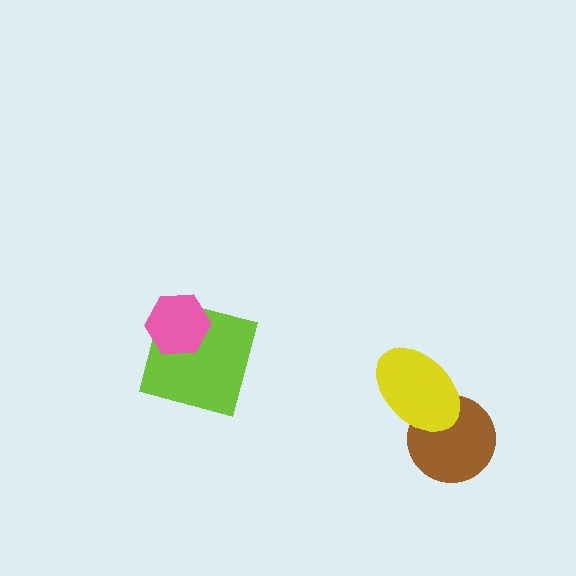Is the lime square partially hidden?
Yes, it is partially covered by another shape.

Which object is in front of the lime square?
The pink hexagon is in front of the lime square.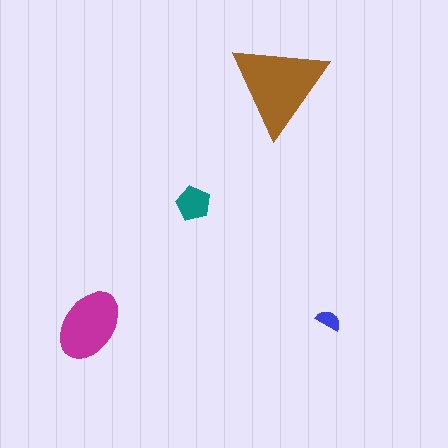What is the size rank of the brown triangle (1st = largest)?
1st.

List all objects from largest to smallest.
The brown triangle, the magenta ellipse, the teal pentagon, the blue semicircle.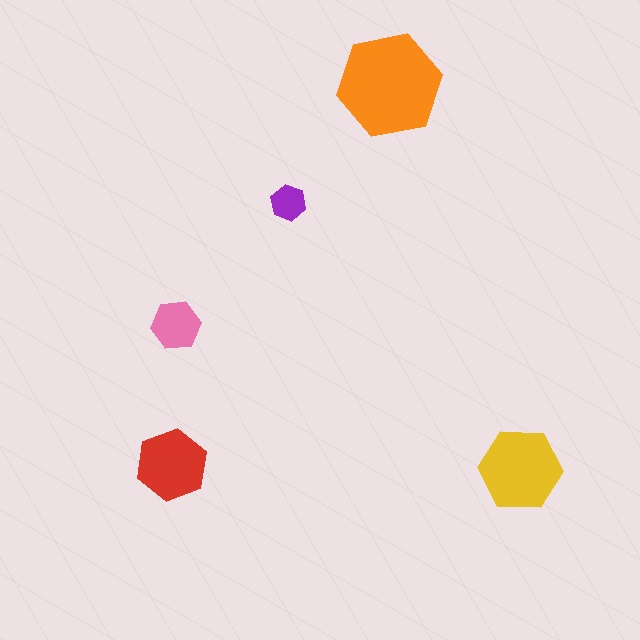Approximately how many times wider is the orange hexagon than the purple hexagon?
About 3 times wider.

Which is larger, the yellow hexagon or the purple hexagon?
The yellow one.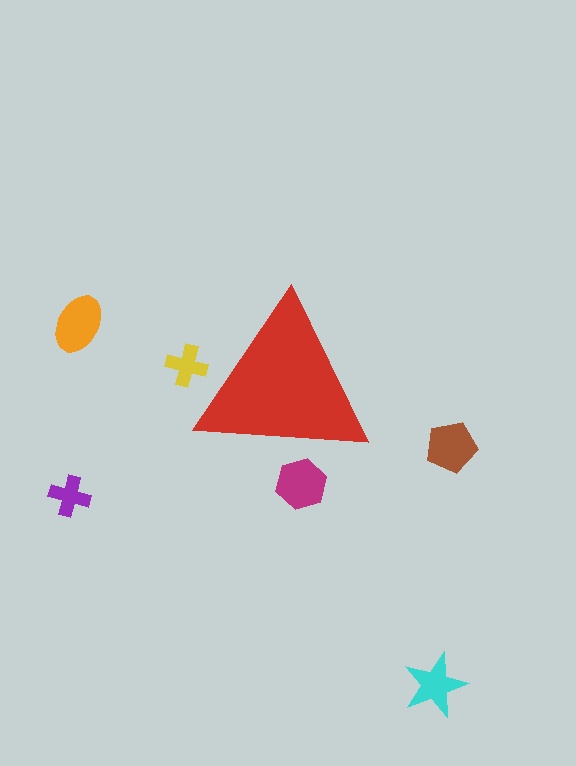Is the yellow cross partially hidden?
Yes, the yellow cross is partially hidden behind the red triangle.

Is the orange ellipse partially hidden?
No, the orange ellipse is fully visible.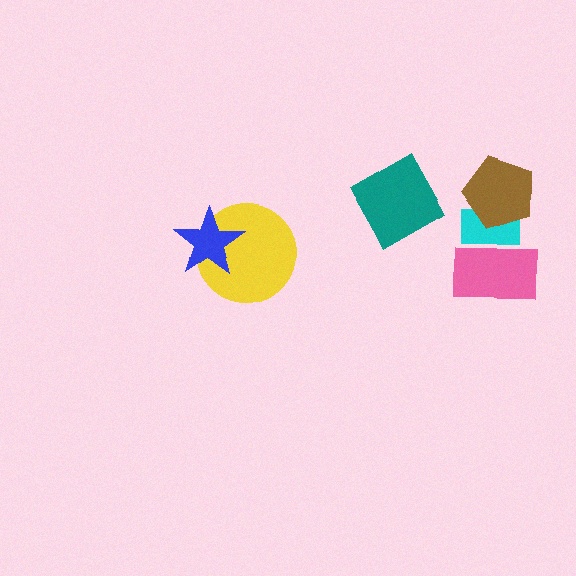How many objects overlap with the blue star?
1 object overlaps with the blue star.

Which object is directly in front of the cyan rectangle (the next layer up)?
The pink rectangle is directly in front of the cyan rectangle.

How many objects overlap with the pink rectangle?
1 object overlaps with the pink rectangle.